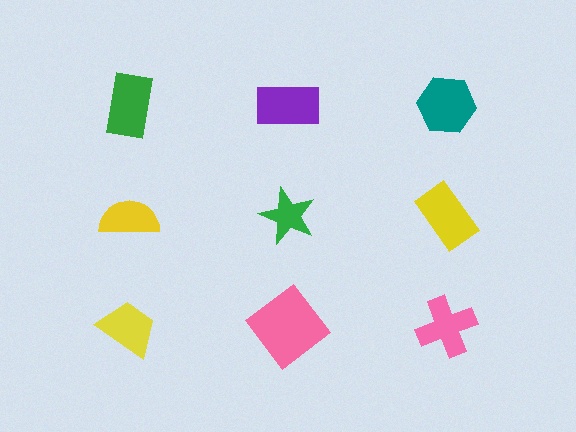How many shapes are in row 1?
3 shapes.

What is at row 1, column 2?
A purple rectangle.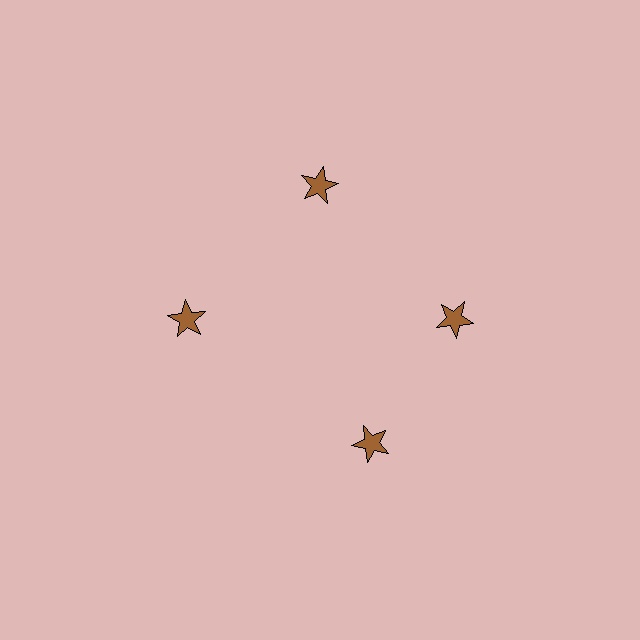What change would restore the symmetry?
The symmetry would be restored by rotating it back into even spacing with its neighbors so that all 4 stars sit at equal angles and equal distance from the center.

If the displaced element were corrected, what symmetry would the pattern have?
It would have 4-fold rotational symmetry — the pattern would map onto itself every 90 degrees.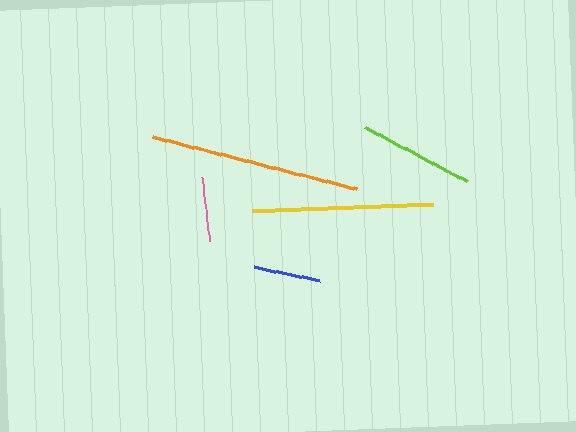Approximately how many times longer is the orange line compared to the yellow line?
The orange line is approximately 1.2 times the length of the yellow line.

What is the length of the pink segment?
The pink segment is approximately 65 pixels long.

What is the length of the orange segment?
The orange segment is approximately 211 pixels long.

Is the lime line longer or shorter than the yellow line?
The yellow line is longer than the lime line.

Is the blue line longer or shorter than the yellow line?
The yellow line is longer than the blue line.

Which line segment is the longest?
The orange line is the longest at approximately 211 pixels.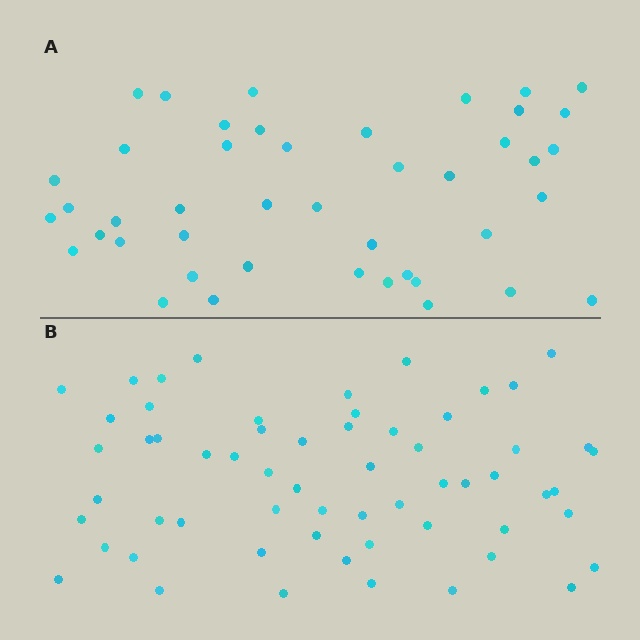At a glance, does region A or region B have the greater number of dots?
Region B (the bottom region) has more dots.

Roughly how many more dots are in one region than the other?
Region B has approximately 15 more dots than region A.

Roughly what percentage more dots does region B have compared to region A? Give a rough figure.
About 35% more.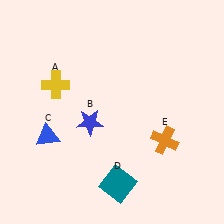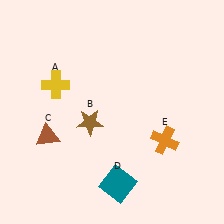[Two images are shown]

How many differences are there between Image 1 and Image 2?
There are 2 differences between the two images.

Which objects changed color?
B changed from blue to brown. C changed from blue to brown.